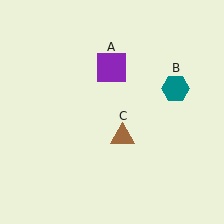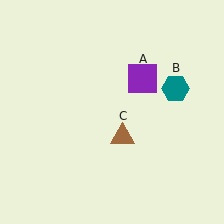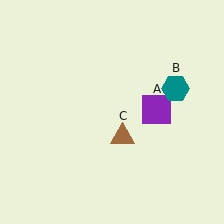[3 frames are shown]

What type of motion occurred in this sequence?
The purple square (object A) rotated clockwise around the center of the scene.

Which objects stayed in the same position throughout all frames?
Teal hexagon (object B) and brown triangle (object C) remained stationary.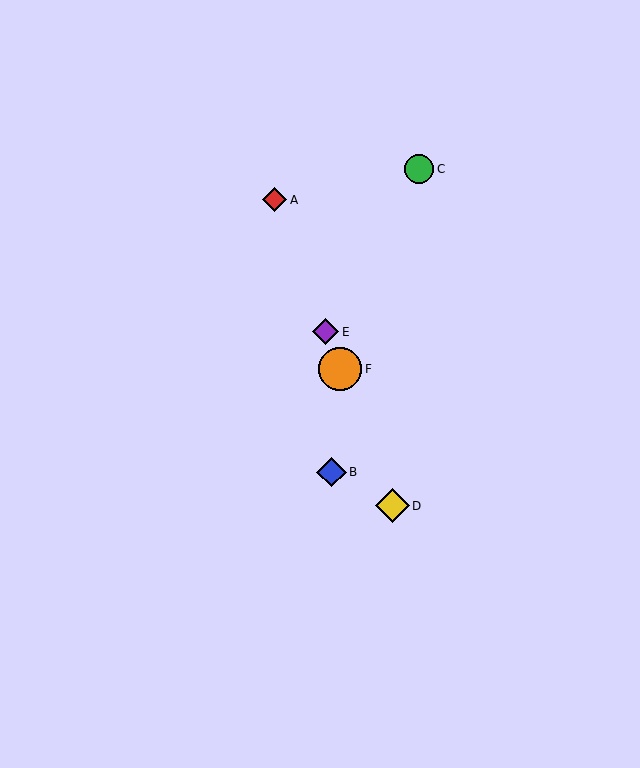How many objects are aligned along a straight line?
4 objects (A, D, E, F) are aligned along a straight line.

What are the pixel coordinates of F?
Object F is at (340, 369).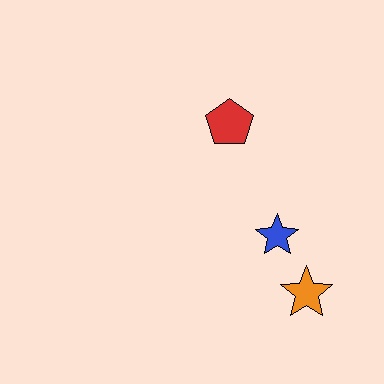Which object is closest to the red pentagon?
The blue star is closest to the red pentagon.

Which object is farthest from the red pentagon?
The orange star is farthest from the red pentagon.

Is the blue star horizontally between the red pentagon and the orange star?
Yes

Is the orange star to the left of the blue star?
No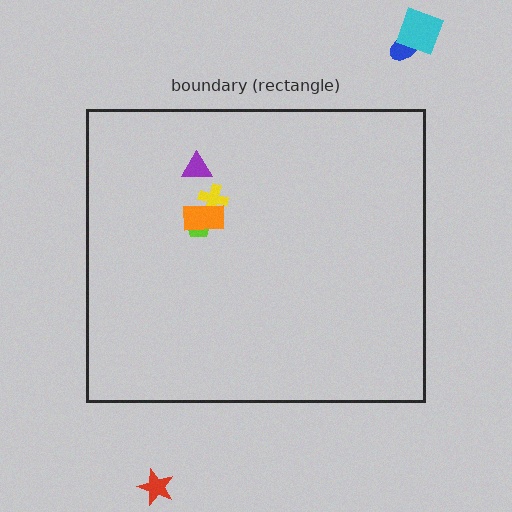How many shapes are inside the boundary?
4 inside, 3 outside.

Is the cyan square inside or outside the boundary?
Outside.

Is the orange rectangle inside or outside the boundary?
Inside.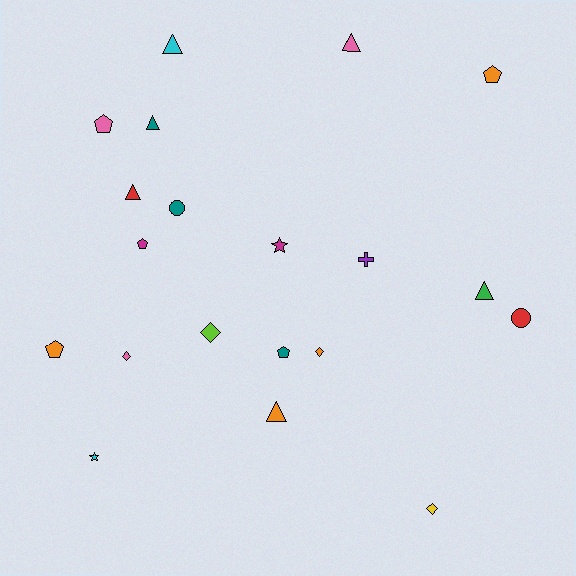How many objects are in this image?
There are 20 objects.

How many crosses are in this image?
There is 1 cross.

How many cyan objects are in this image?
There are 2 cyan objects.